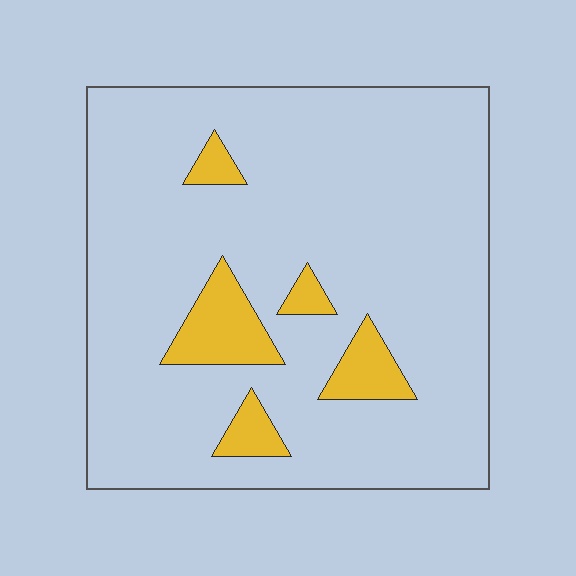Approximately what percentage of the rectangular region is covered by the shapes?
Approximately 10%.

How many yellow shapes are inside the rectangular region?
5.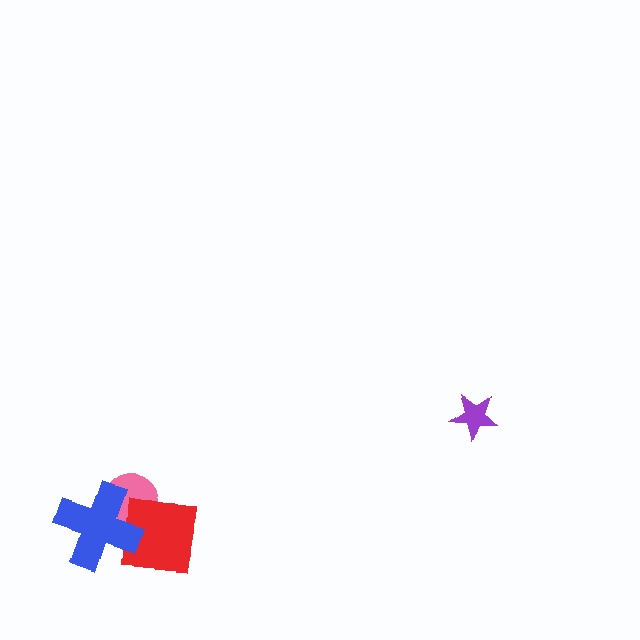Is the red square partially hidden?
Yes, it is partially covered by another shape.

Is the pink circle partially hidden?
Yes, it is partially covered by another shape.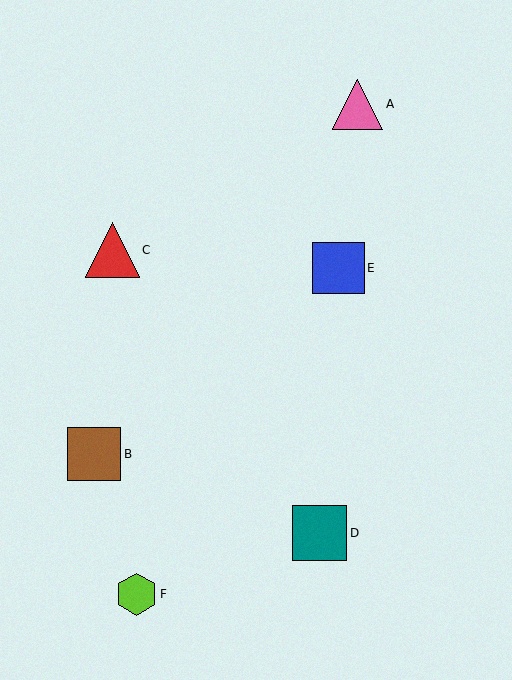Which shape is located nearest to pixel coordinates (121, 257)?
The red triangle (labeled C) at (112, 250) is nearest to that location.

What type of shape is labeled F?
Shape F is a lime hexagon.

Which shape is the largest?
The teal square (labeled D) is the largest.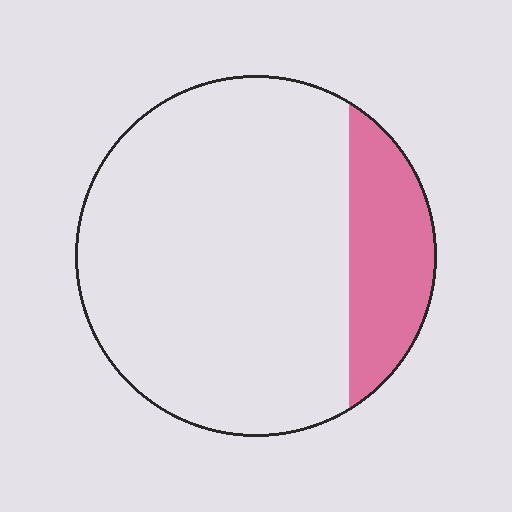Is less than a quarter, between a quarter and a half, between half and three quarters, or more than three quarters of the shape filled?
Less than a quarter.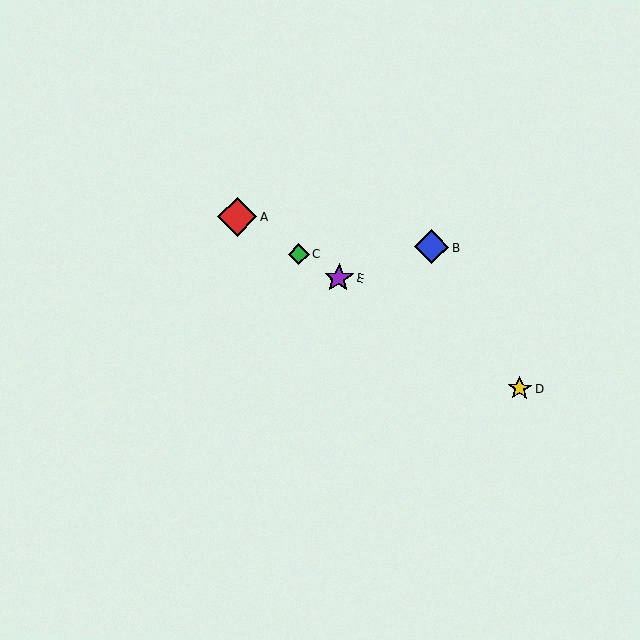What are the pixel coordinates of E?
Object E is at (339, 278).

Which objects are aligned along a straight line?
Objects A, C, D, E are aligned along a straight line.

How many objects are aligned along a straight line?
4 objects (A, C, D, E) are aligned along a straight line.